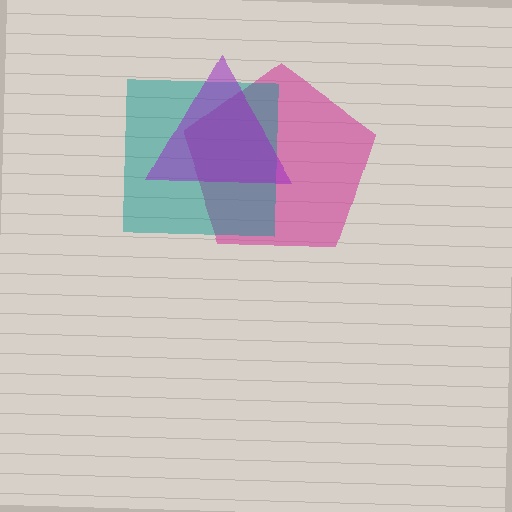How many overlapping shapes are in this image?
There are 3 overlapping shapes in the image.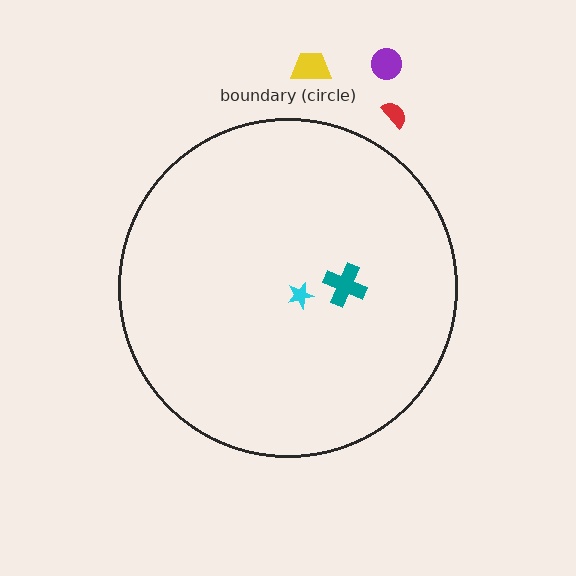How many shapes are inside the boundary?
2 inside, 3 outside.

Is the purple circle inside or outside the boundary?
Outside.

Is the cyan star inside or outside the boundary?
Inside.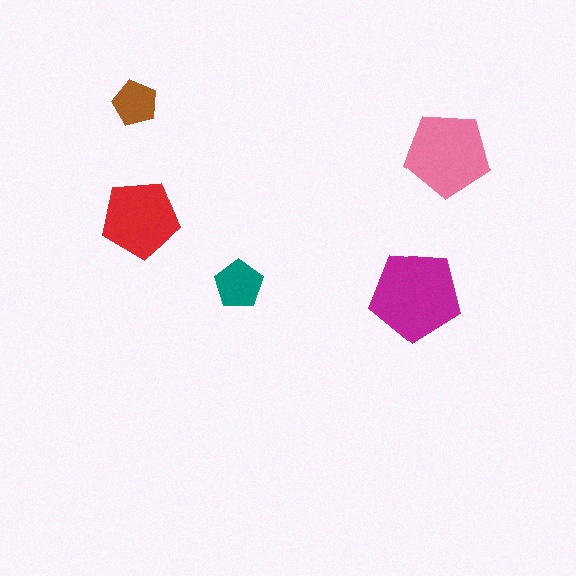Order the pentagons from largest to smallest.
the magenta one, the pink one, the red one, the teal one, the brown one.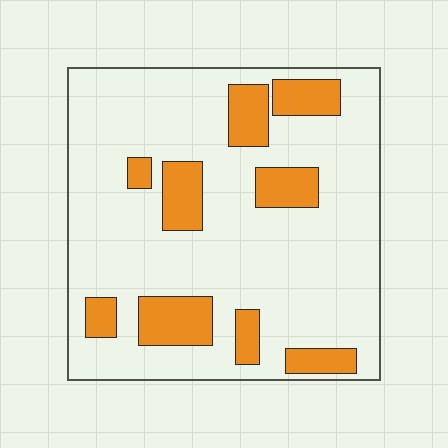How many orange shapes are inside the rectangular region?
9.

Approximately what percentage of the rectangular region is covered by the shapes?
Approximately 20%.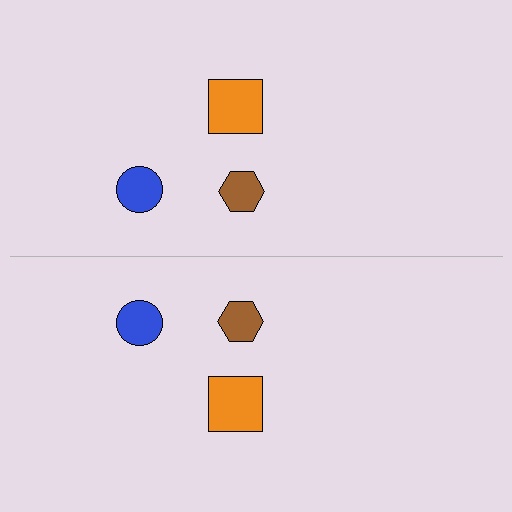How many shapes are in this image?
There are 6 shapes in this image.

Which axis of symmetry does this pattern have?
The pattern has a horizontal axis of symmetry running through the center of the image.